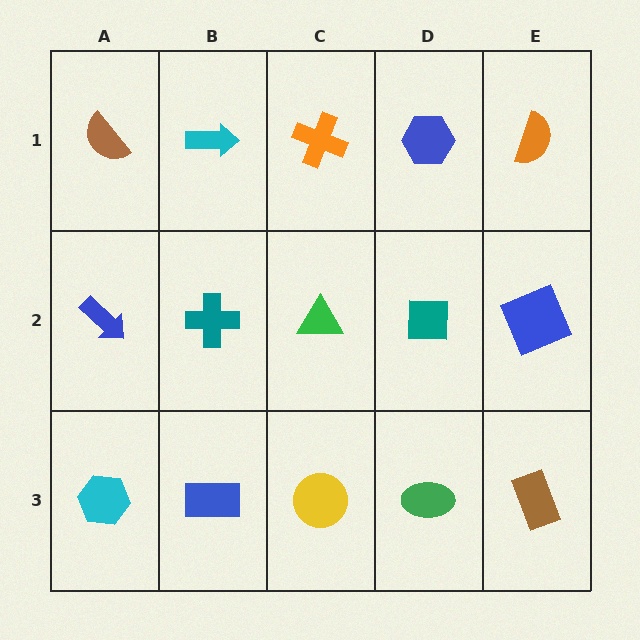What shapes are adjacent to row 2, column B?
A cyan arrow (row 1, column B), a blue rectangle (row 3, column B), a blue arrow (row 2, column A), a green triangle (row 2, column C).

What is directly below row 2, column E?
A brown rectangle.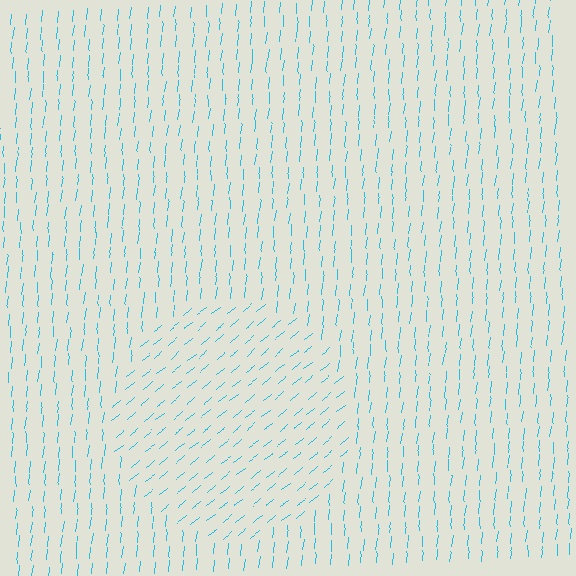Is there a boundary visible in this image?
Yes, there is a texture boundary formed by a change in line orientation.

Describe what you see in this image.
The image is filled with small cyan line segments. A circle region in the image has lines oriented differently from the surrounding lines, creating a visible texture boundary.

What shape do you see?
I see a circle.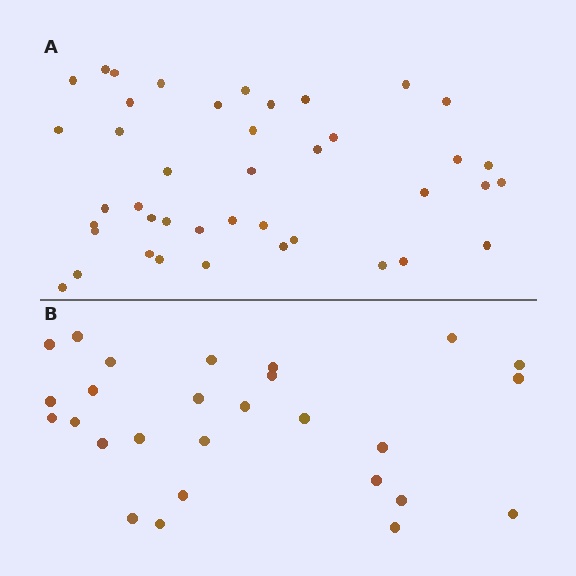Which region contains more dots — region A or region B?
Region A (the top region) has more dots.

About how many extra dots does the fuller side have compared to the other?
Region A has approximately 15 more dots than region B.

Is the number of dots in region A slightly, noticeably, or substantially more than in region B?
Region A has substantially more. The ratio is roughly 1.6 to 1.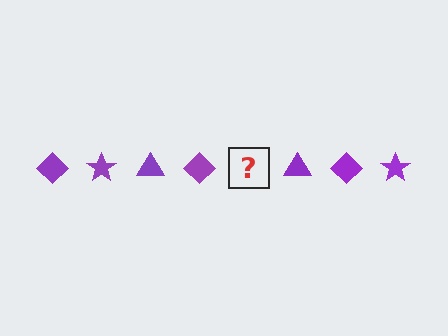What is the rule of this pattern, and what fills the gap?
The rule is that the pattern cycles through diamond, star, triangle shapes in purple. The gap should be filled with a purple star.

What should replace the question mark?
The question mark should be replaced with a purple star.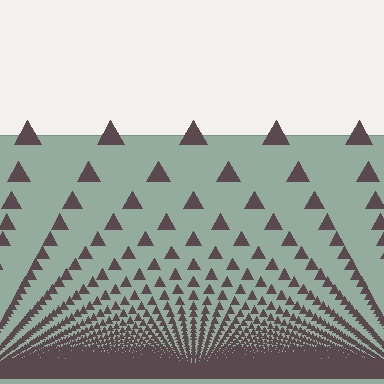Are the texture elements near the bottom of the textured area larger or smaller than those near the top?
Smaller. The gradient is inverted — elements near the bottom are smaller and denser.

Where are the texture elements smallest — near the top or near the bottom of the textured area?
Near the bottom.